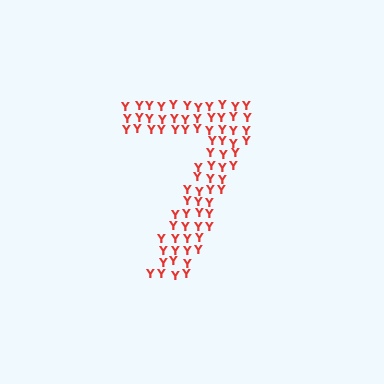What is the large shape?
The large shape is the digit 7.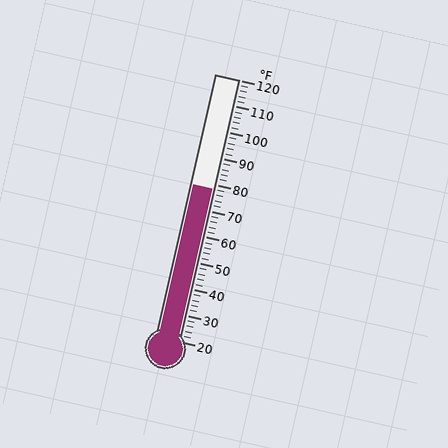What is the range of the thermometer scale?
The thermometer scale ranges from 20°F to 120°F.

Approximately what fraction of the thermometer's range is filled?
The thermometer is filled to approximately 60% of its range.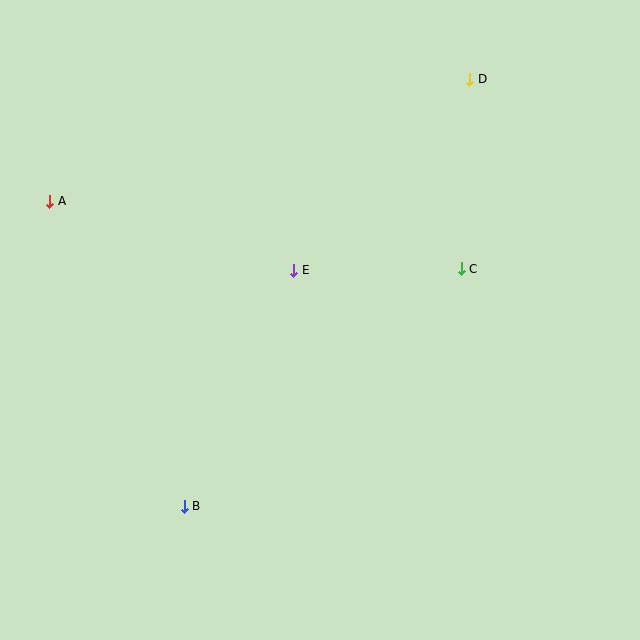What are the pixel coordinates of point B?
Point B is at (184, 506).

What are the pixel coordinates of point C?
Point C is at (461, 269).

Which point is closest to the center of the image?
Point E at (294, 270) is closest to the center.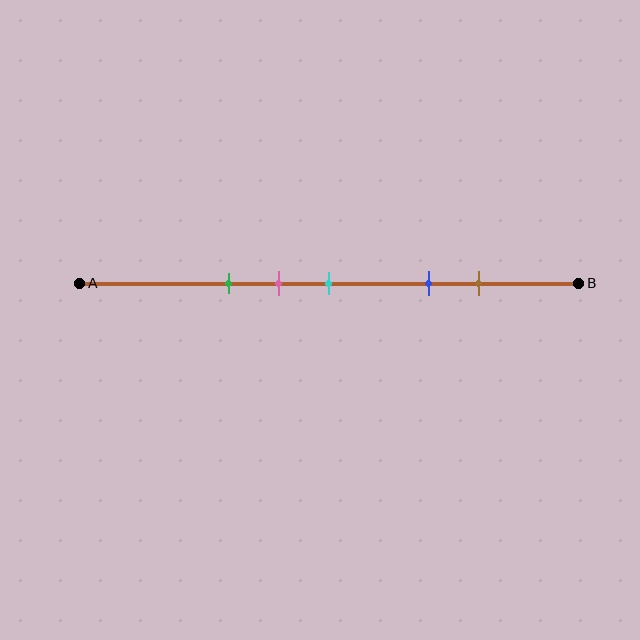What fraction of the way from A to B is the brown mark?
The brown mark is approximately 80% (0.8) of the way from A to B.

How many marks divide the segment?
There are 5 marks dividing the segment.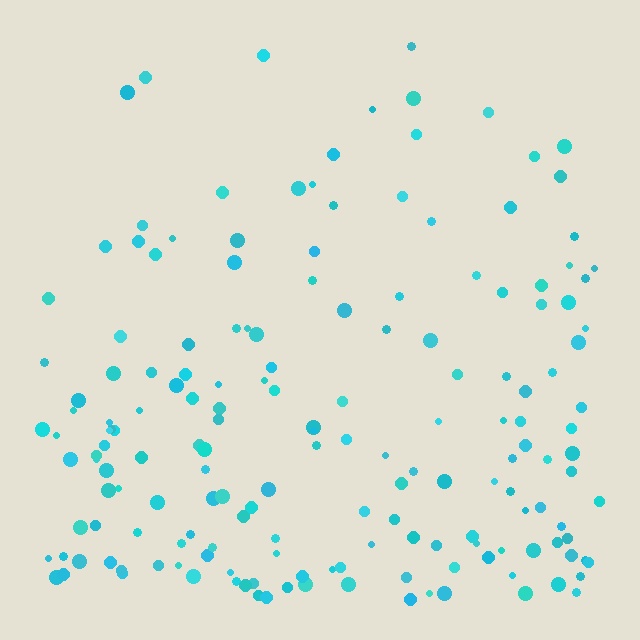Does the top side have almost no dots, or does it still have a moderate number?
Still a moderate number, just noticeably fewer than the bottom.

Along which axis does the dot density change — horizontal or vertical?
Vertical.